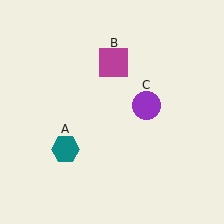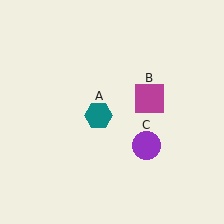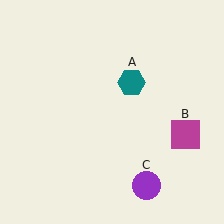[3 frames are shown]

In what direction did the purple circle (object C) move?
The purple circle (object C) moved down.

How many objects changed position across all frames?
3 objects changed position: teal hexagon (object A), magenta square (object B), purple circle (object C).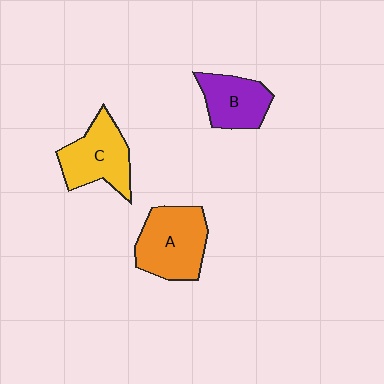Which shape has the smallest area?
Shape B (purple).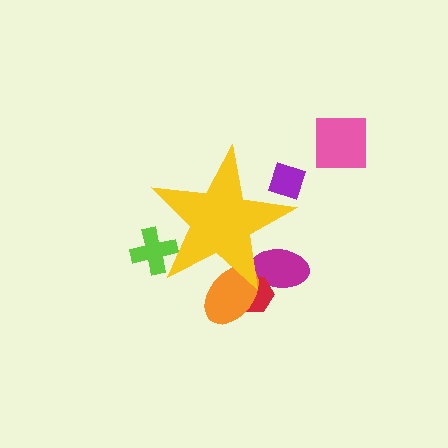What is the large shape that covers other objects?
A yellow star.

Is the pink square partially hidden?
No, the pink square is fully visible.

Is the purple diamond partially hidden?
Yes, the purple diamond is partially hidden behind the yellow star.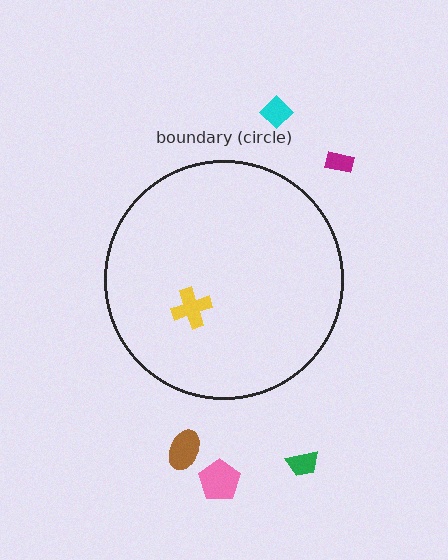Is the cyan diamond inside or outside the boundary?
Outside.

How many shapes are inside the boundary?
1 inside, 5 outside.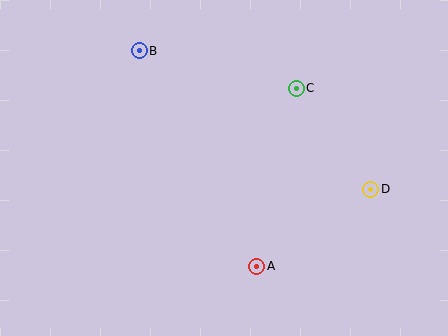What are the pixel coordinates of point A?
Point A is at (257, 266).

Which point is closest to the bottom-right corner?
Point D is closest to the bottom-right corner.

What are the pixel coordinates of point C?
Point C is at (296, 88).